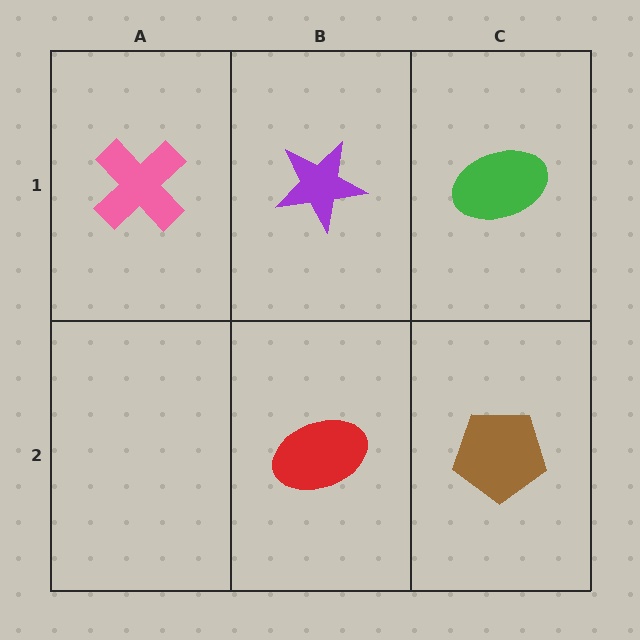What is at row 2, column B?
A red ellipse.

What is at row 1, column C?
A green ellipse.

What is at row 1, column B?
A purple star.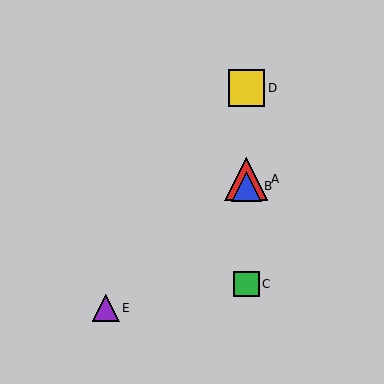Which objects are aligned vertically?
Objects A, B, C, D are aligned vertically.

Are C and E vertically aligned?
No, C is at x≈246 and E is at x≈106.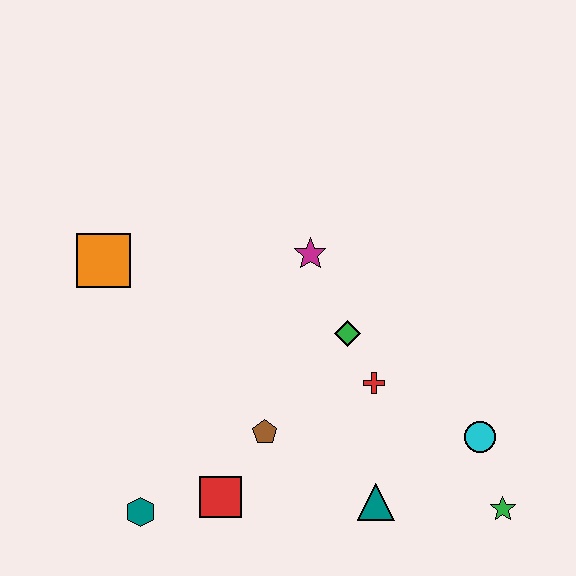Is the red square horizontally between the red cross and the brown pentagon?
No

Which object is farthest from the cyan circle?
The orange square is farthest from the cyan circle.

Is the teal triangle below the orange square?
Yes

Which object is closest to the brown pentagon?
The red square is closest to the brown pentagon.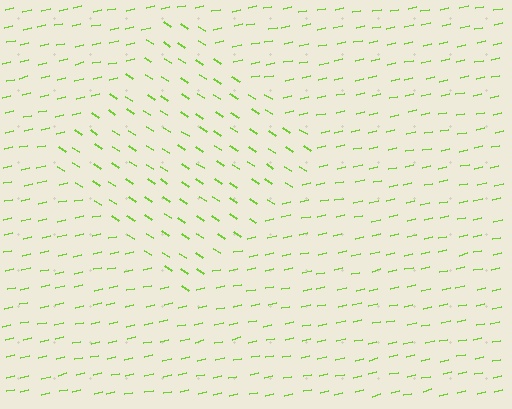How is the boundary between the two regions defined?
The boundary is defined purely by a change in line orientation (approximately 45 degrees difference). All lines are the same color and thickness.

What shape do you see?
I see a diamond.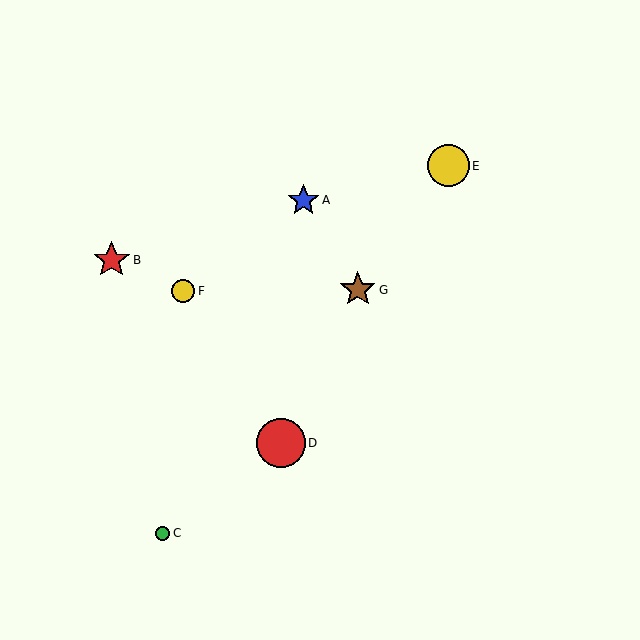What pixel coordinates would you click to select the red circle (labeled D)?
Click at (281, 443) to select the red circle D.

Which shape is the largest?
The red circle (labeled D) is the largest.